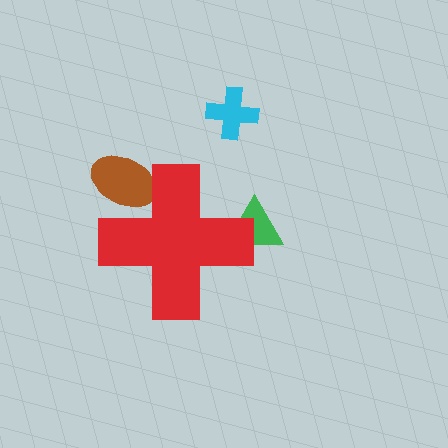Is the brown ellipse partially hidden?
Yes, the brown ellipse is partially hidden behind the red cross.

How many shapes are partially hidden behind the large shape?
2 shapes are partially hidden.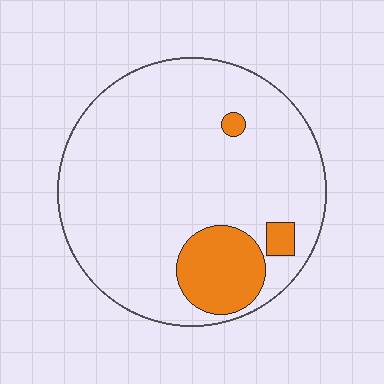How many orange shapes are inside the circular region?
3.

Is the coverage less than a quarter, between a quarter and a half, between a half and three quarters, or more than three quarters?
Less than a quarter.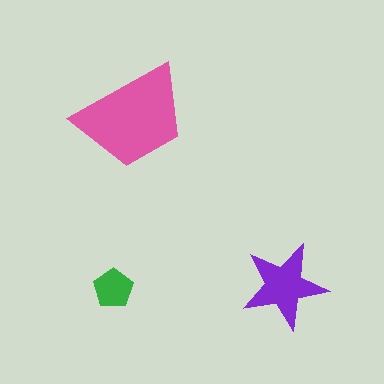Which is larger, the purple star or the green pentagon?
The purple star.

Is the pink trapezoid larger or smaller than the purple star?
Larger.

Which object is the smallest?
The green pentagon.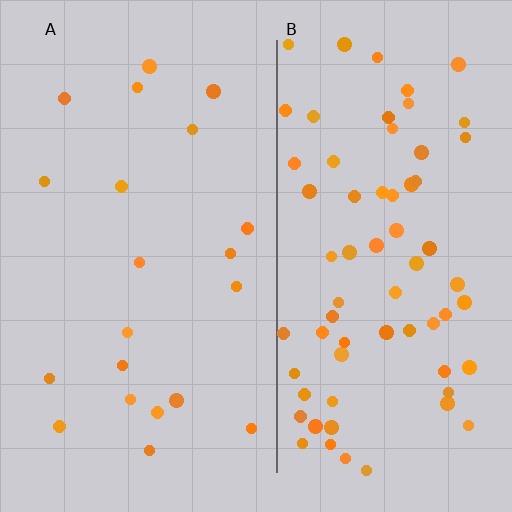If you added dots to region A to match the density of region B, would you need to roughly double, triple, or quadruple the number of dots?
Approximately triple.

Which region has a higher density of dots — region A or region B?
B (the right).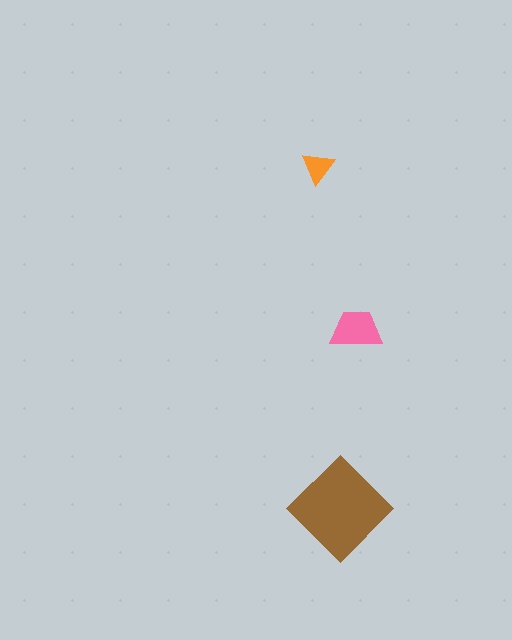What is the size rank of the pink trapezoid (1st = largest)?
2nd.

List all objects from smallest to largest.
The orange triangle, the pink trapezoid, the brown diamond.